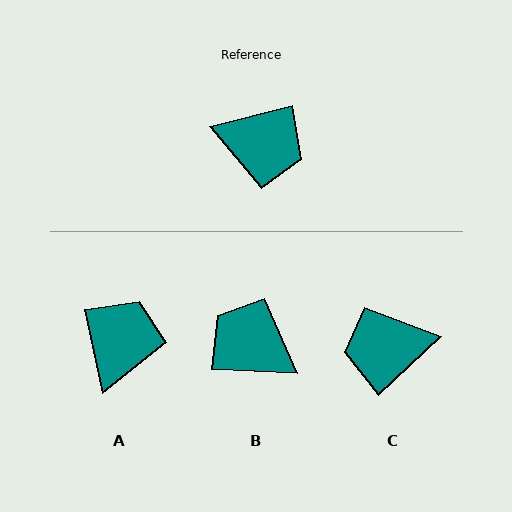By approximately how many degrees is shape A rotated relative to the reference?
Approximately 88 degrees counter-clockwise.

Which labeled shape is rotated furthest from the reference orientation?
B, about 164 degrees away.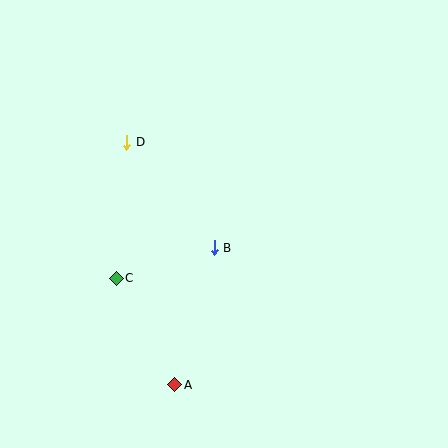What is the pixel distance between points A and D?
The distance between A and D is 247 pixels.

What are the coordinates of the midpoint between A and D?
The midpoint between A and D is at (151, 263).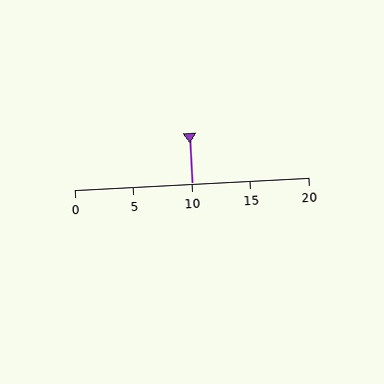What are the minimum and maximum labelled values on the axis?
The axis runs from 0 to 20.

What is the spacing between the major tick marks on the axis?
The major ticks are spaced 5 apart.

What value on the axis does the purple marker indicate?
The marker indicates approximately 10.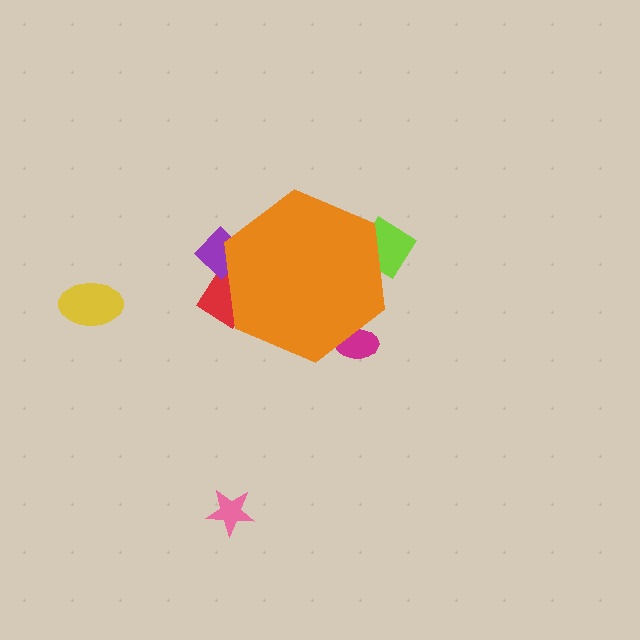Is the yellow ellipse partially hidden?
No, the yellow ellipse is fully visible.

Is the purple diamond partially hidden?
Yes, the purple diamond is partially hidden behind the orange hexagon.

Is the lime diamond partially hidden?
Yes, the lime diamond is partially hidden behind the orange hexagon.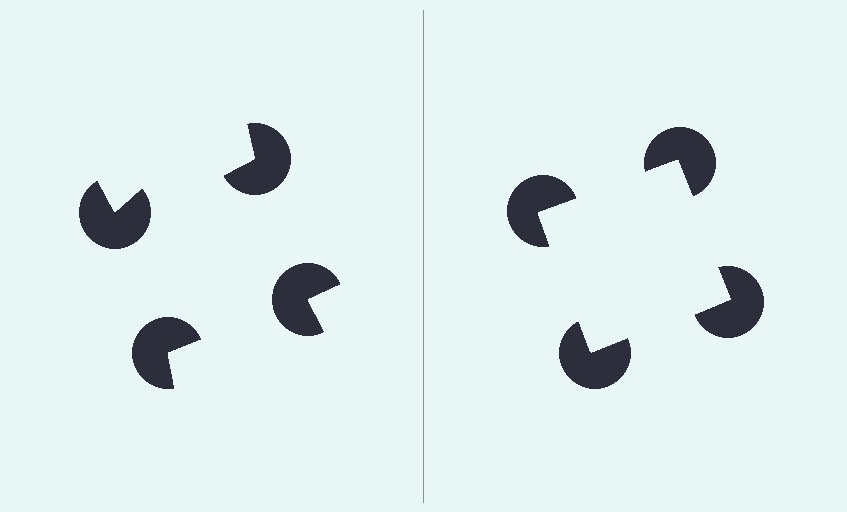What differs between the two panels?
The pac-man discs are positioned identically on both sides; only the wedge orientations differ. On the right they align to a square; on the left they are misaligned.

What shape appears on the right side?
An illusory square.